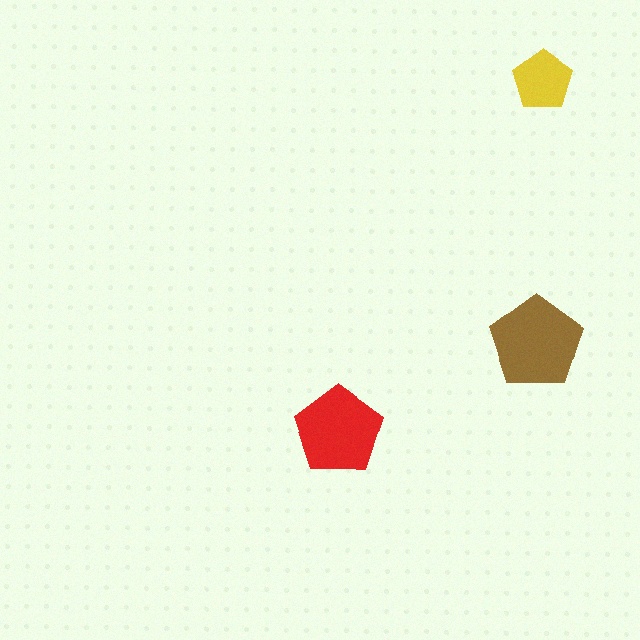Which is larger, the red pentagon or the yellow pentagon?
The red one.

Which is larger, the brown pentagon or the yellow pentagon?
The brown one.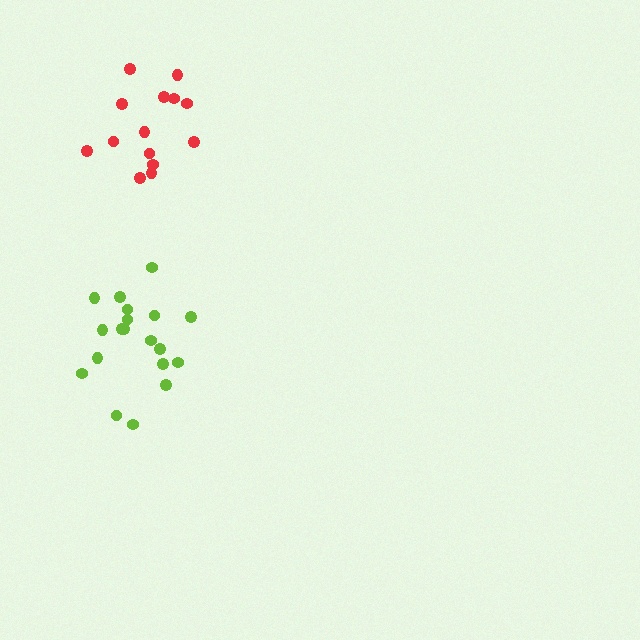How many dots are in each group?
Group 1: 19 dots, Group 2: 14 dots (33 total).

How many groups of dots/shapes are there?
There are 2 groups.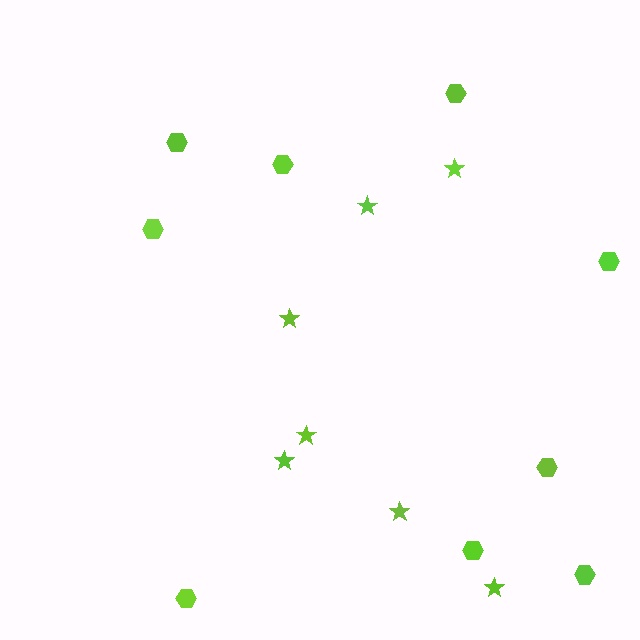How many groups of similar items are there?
There are 2 groups: one group of stars (7) and one group of hexagons (9).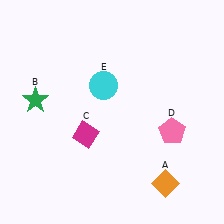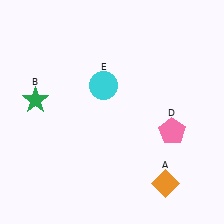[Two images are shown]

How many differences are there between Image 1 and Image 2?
There is 1 difference between the two images.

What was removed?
The magenta diamond (C) was removed in Image 2.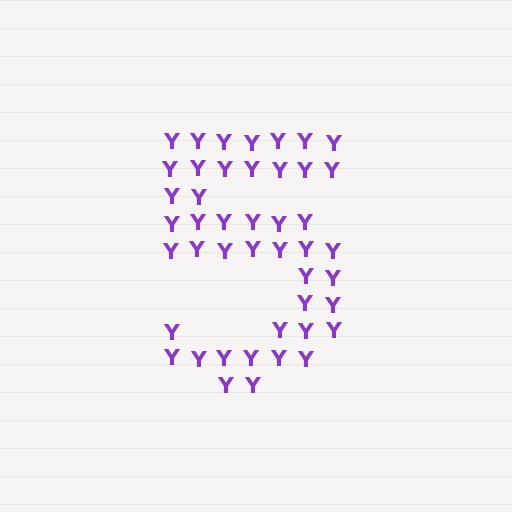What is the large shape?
The large shape is the digit 5.